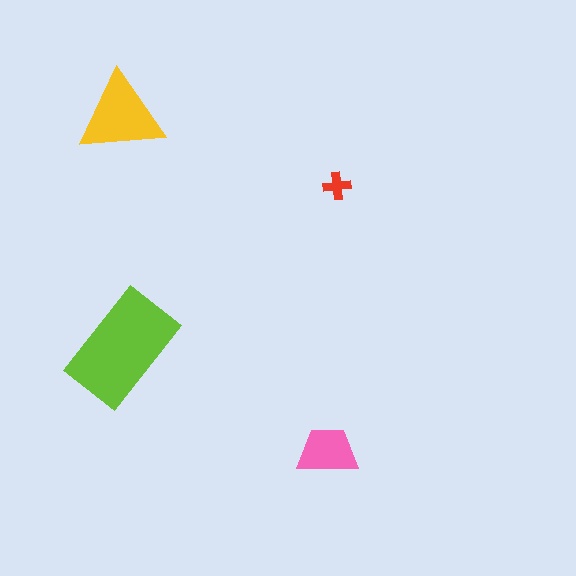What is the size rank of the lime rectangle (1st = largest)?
1st.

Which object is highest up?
The yellow triangle is topmost.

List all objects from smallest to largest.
The red cross, the pink trapezoid, the yellow triangle, the lime rectangle.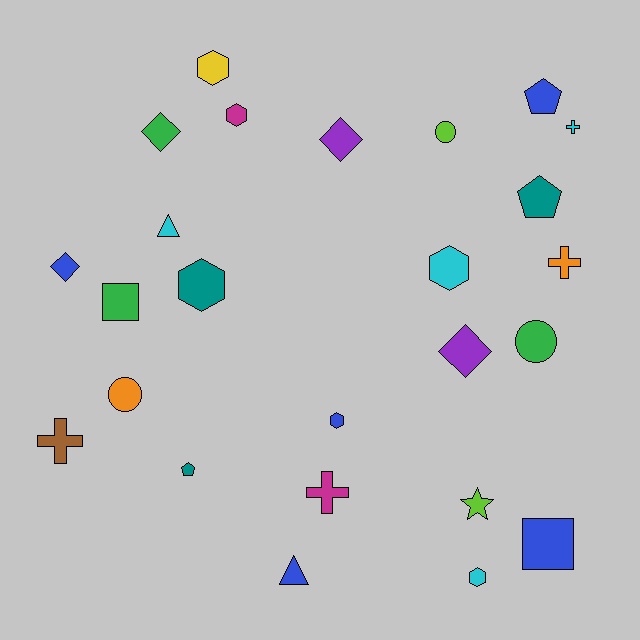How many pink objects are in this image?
There are no pink objects.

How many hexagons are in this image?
There are 6 hexagons.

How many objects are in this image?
There are 25 objects.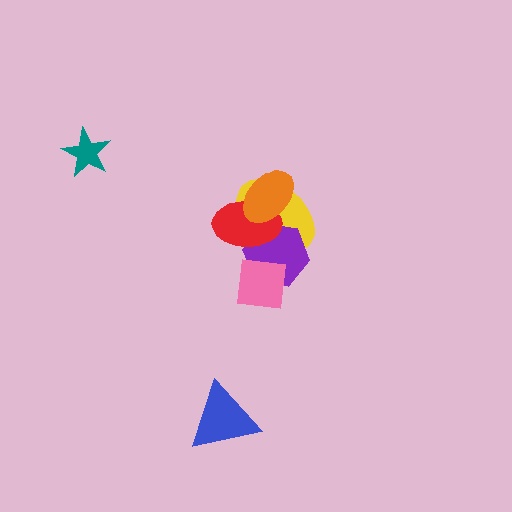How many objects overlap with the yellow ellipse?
3 objects overlap with the yellow ellipse.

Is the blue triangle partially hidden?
No, no other shape covers it.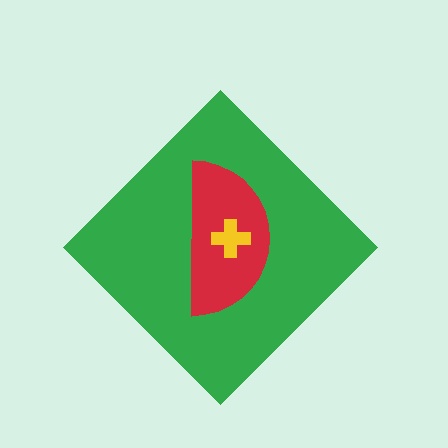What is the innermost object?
The yellow cross.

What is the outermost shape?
The green diamond.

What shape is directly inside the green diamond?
The red semicircle.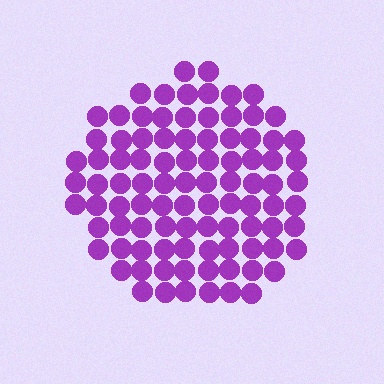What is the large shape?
The large shape is a circle.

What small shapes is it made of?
It is made of small circles.